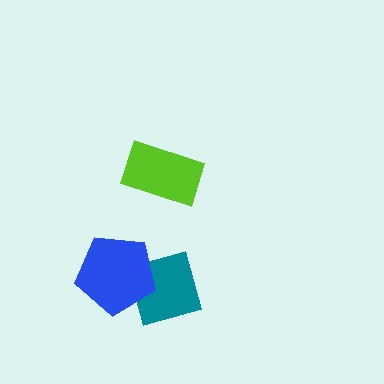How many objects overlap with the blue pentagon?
1 object overlaps with the blue pentagon.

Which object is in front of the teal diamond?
The blue pentagon is in front of the teal diamond.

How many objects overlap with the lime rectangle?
0 objects overlap with the lime rectangle.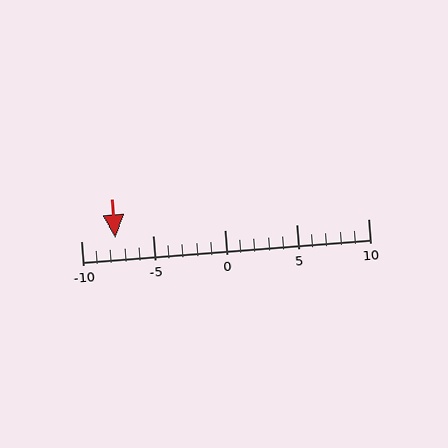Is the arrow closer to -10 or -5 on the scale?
The arrow is closer to -10.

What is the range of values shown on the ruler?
The ruler shows values from -10 to 10.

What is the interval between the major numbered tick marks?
The major tick marks are spaced 5 units apart.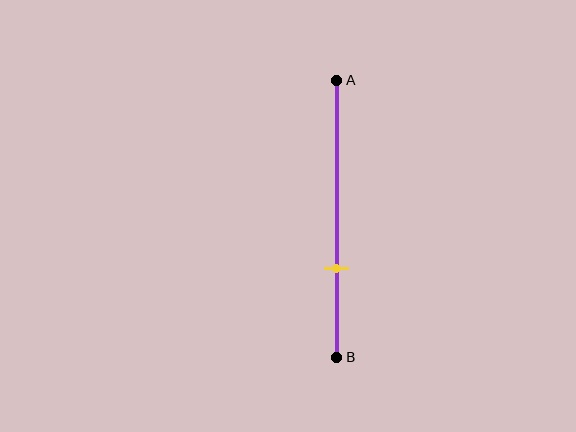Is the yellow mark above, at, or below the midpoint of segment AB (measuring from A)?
The yellow mark is below the midpoint of segment AB.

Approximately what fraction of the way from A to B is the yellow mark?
The yellow mark is approximately 70% of the way from A to B.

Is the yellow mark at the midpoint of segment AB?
No, the mark is at about 70% from A, not at the 50% midpoint.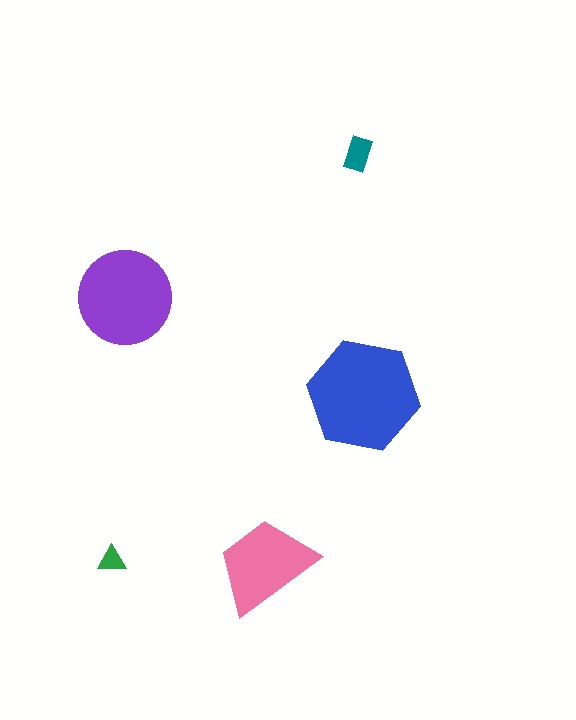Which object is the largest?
The blue hexagon.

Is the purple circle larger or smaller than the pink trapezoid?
Larger.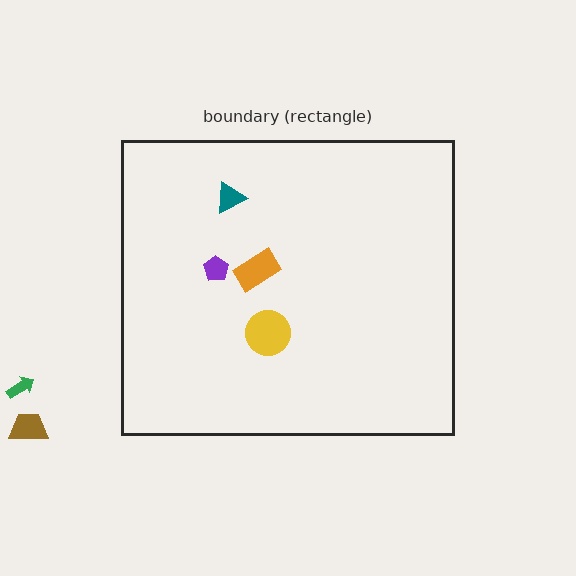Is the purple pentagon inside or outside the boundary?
Inside.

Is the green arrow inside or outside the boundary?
Outside.